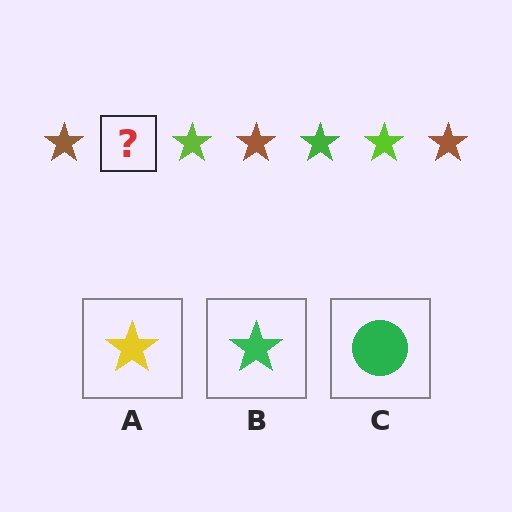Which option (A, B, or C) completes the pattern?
B.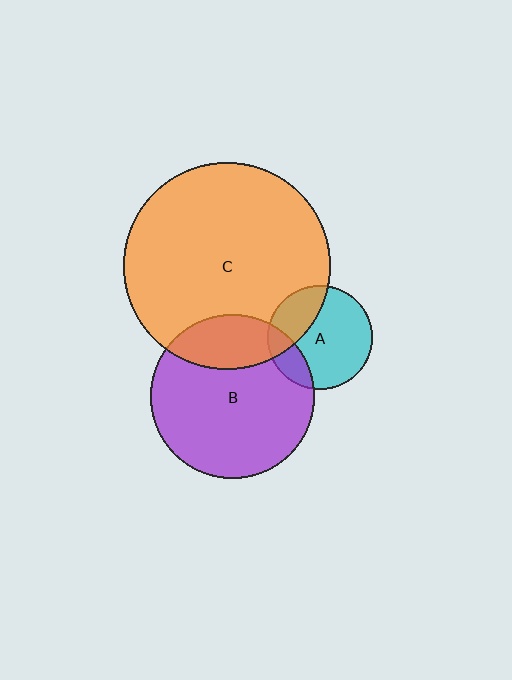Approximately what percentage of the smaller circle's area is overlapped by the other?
Approximately 25%.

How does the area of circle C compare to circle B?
Approximately 1.6 times.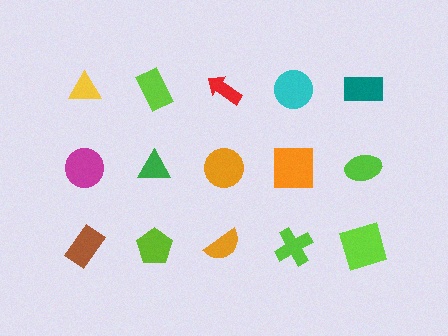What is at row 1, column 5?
A teal rectangle.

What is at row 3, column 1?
A brown rectangle.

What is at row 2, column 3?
An orange circle.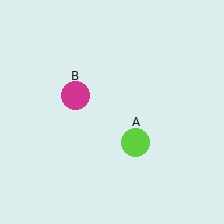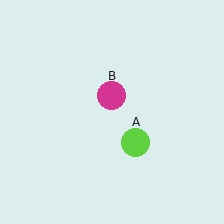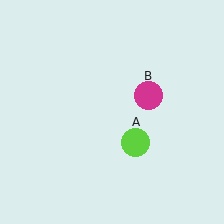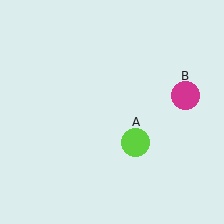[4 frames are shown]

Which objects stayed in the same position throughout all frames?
Lime circle (object A) remained stationary.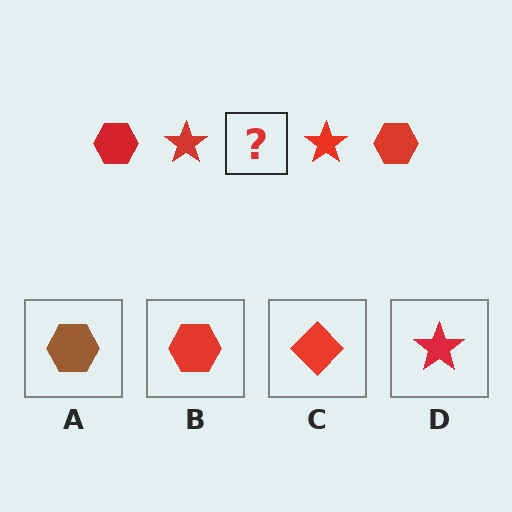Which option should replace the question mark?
Option B.